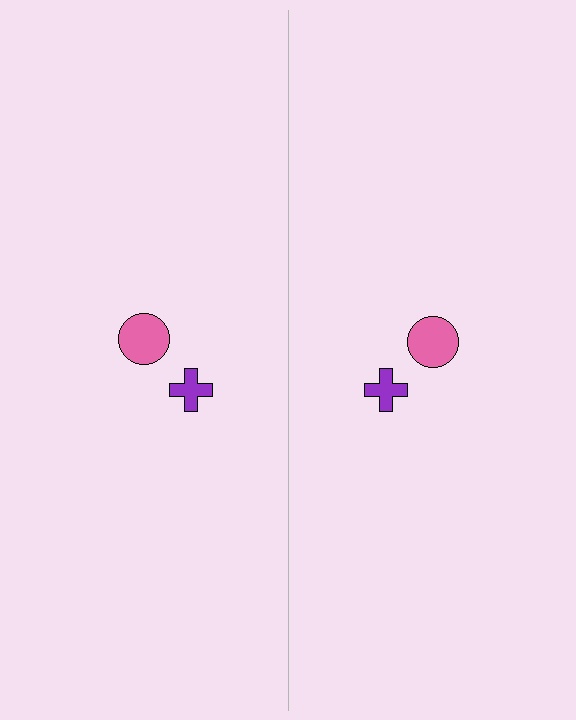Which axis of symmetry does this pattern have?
The pattern has a vertical axis of symmetry running through the center of the image.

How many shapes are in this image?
There are 4 shapes in this image.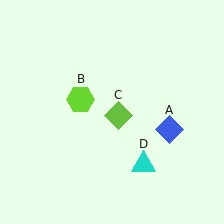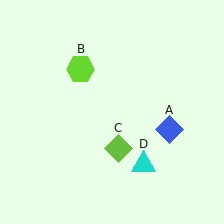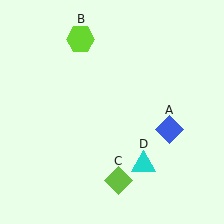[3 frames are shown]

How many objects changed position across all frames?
2 objects changed position: lime hexagon (object B), lime diamond (object C).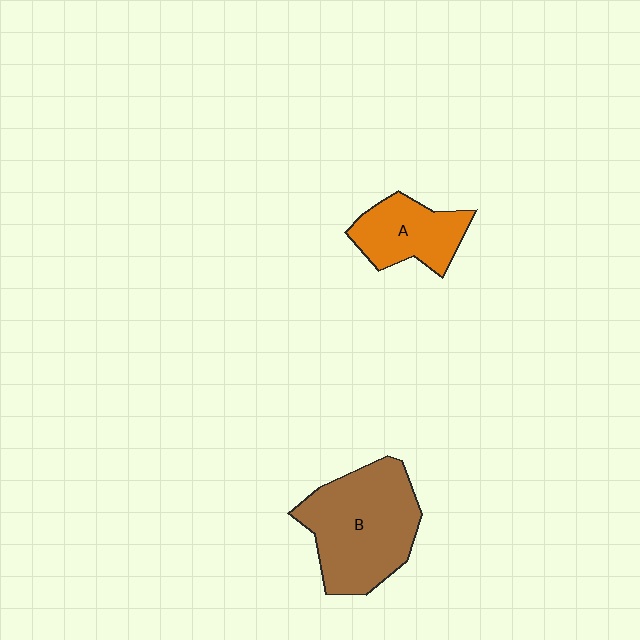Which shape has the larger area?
Shape B (brown).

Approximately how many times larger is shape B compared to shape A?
Approximately 1.8 times.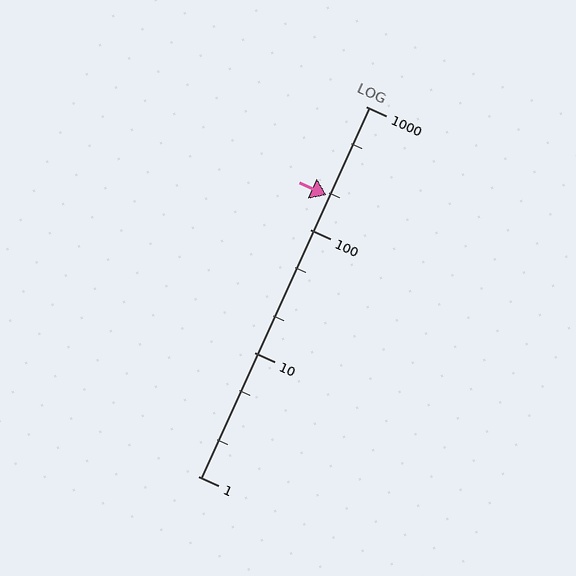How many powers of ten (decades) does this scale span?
The scale spans 3 decades, from 1 to 1000.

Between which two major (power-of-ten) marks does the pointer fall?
The pointer is between 100 and 1000.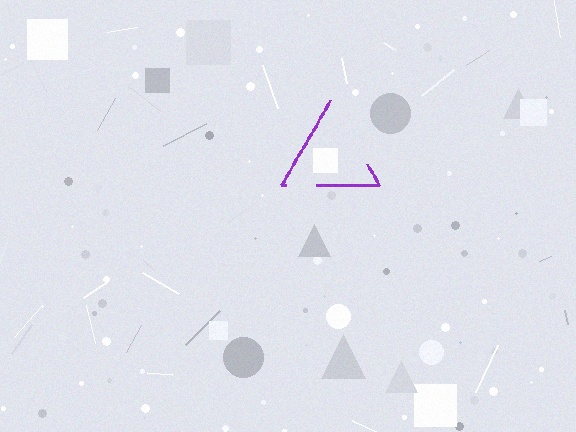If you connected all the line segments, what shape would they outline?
They would outline a triangle.